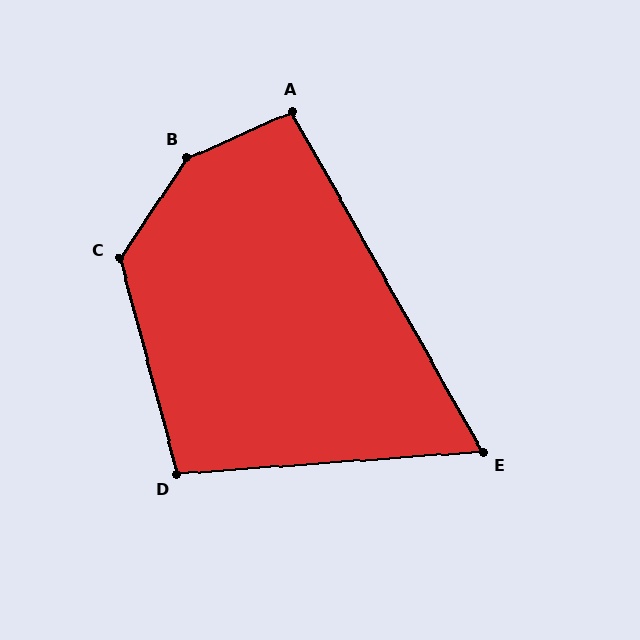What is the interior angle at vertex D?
Approximately 101 degrees (obtuse).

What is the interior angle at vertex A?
Approximately 96 degrees (obtuse).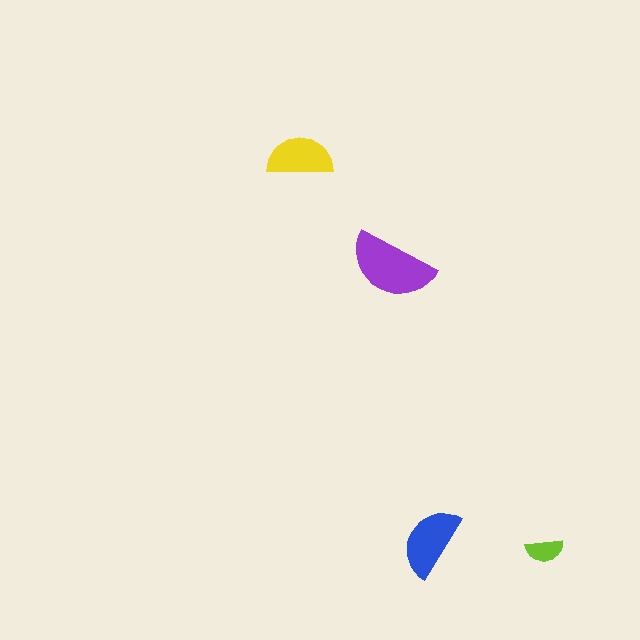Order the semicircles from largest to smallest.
the purple one, the blue one, the yellow one, the lime one.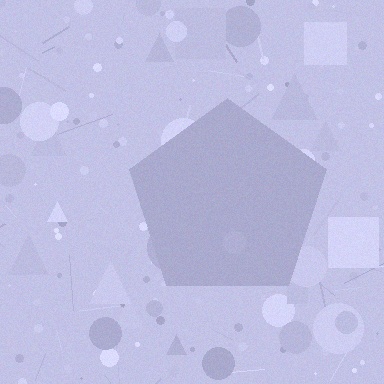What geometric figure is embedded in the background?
A pentagon is embedded in the background.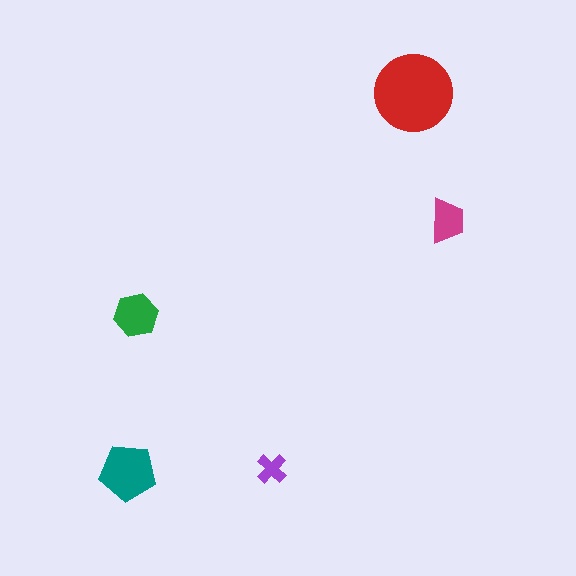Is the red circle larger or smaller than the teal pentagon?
Larger.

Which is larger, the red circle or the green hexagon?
The red circle.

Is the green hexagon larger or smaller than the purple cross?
Larger.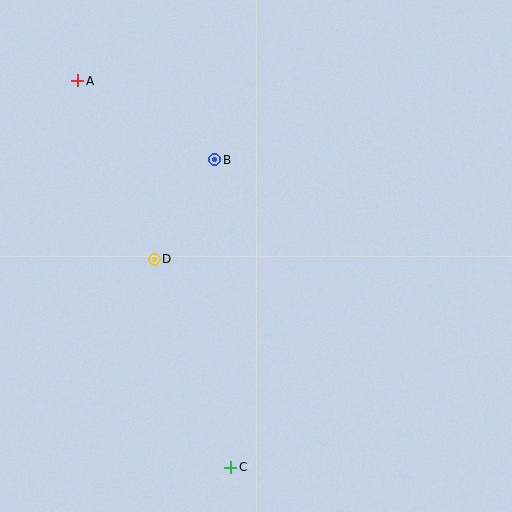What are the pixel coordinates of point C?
Point C is at (231, 467).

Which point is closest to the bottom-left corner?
Point C is closest to the bottom-left corner.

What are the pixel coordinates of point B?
Point B is at (215, 160).